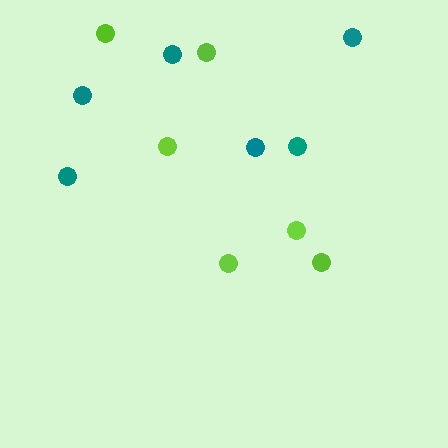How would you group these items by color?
There are 2 groups: one group of teal circles (6) and one group of lime circles (6).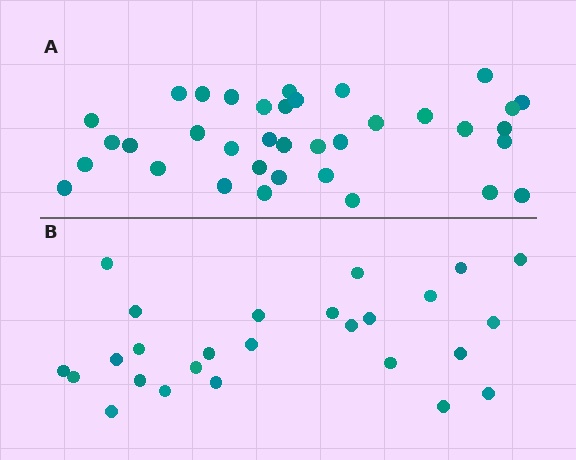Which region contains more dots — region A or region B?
Region A (the top region) has more dots.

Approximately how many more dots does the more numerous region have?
Region A has roughly 10 or so more dots than region B.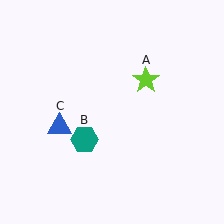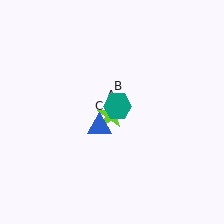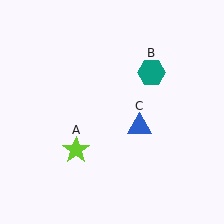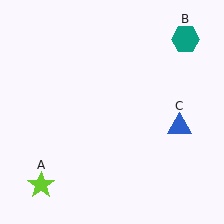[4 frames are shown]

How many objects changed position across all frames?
3 objects changed position: lime star (object A), teal hexagon (object B), blue triangle (object C).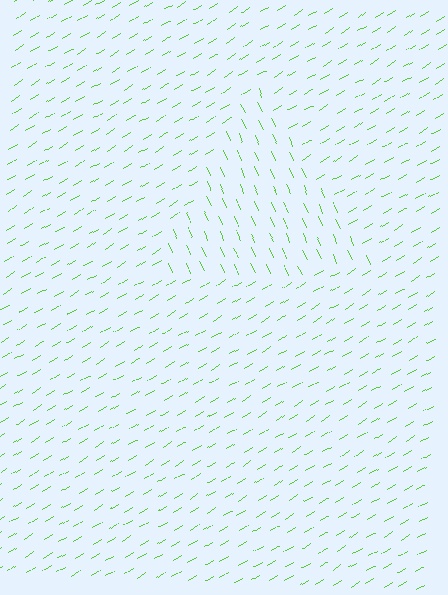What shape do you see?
I see a triangle.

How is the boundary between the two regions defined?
The boundary is defined purely by a change in line orientation (approximately 83 degrees difference). All lines are the same color and thickness.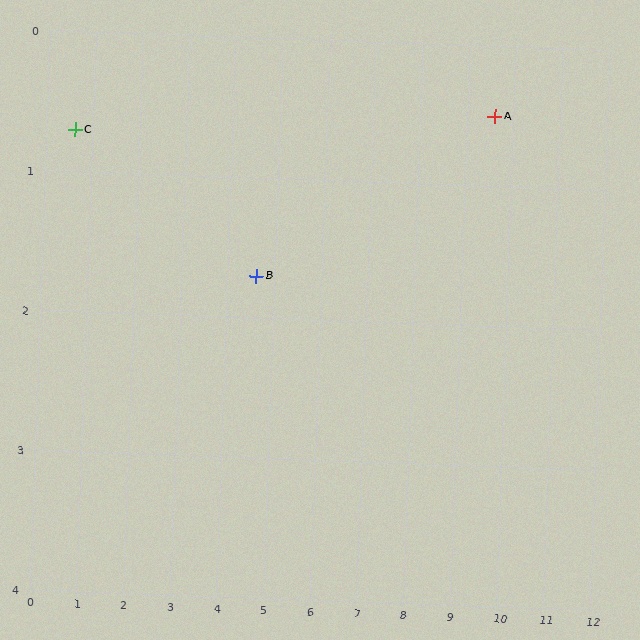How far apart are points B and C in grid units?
Points B and C are about 4.1 grid units apart.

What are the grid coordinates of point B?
Point B is at approximately (4.6, 1.7).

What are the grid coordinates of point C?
Point C is at approximately (0.6, 0.7).